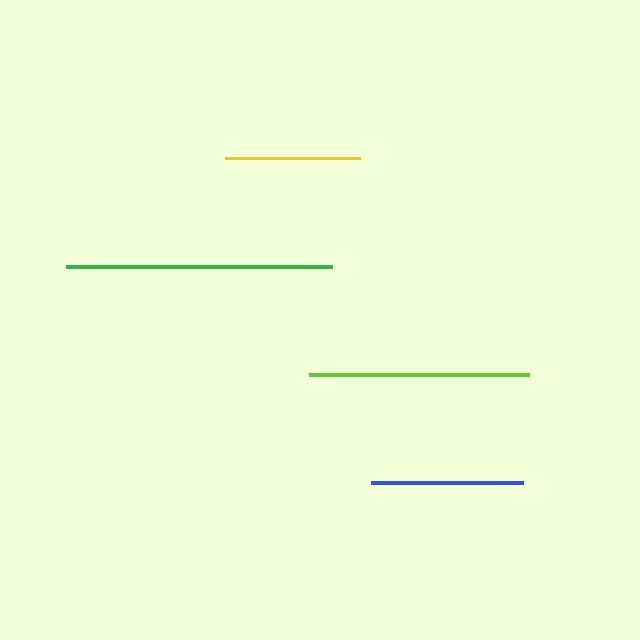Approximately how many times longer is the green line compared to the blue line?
The green line is approximately 1.8 times the length of the blue line.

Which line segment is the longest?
The green line is the longest at approximately 266 pixels.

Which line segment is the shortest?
The yellow line is the shortest at approximately 135 pixels.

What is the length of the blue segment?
The blue segment is approximately 152 pixels long.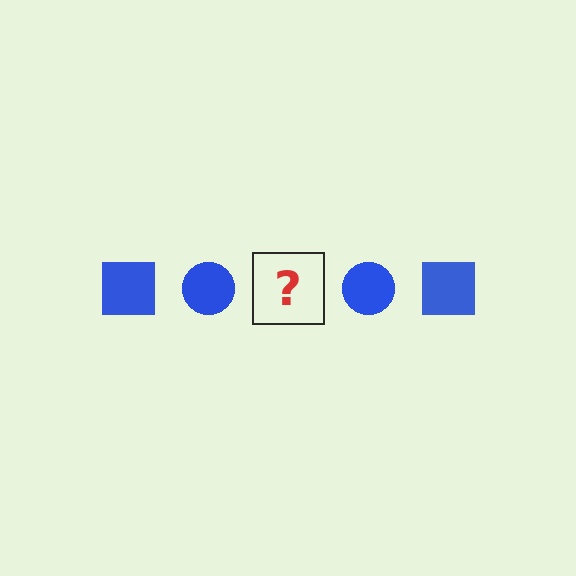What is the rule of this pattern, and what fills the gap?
The rule is that the pattern cycles through square, circle shapes in blue. The gap should be filled with a blue square.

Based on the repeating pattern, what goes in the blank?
The blank should be a blue square.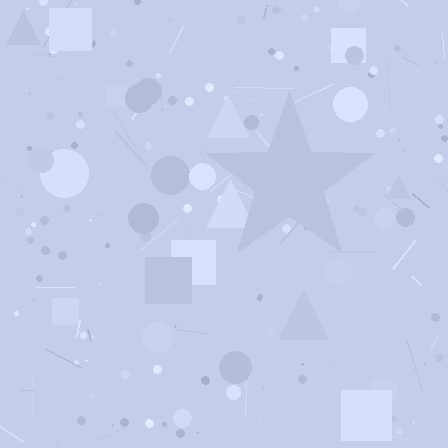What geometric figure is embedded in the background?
A star is embedded in the background.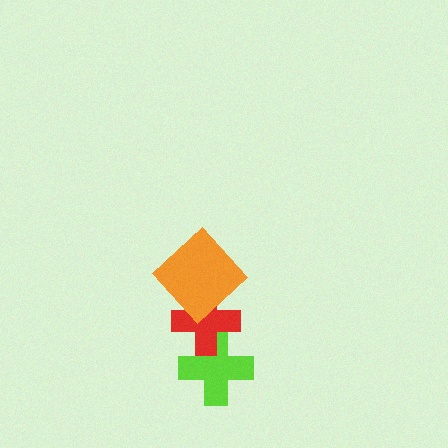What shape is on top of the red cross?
The orange diamond is on top of the red cross.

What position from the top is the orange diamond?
The orange diamond is 1st from the top.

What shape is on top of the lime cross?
The red cross is on top of the lime cross.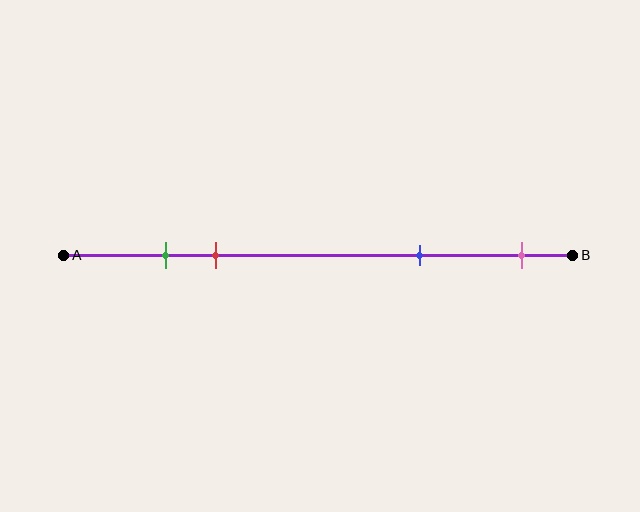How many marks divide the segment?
There are 4 marks dividing the segment.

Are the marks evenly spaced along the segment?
No, the marks are not evenly spaced.